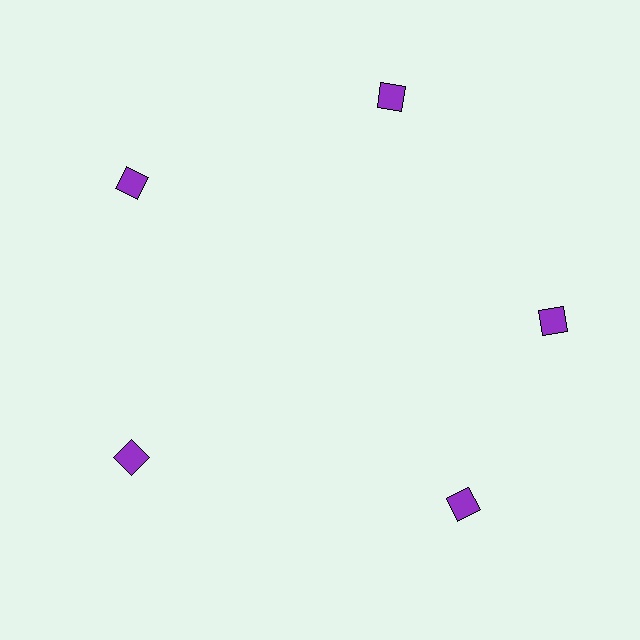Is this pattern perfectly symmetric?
No. The 5 purple diamonds are arranged in a ring, but one element near the 5 o'clock position is rotated out of alignment along the ring, breaking the 5-fold rotational symmetry.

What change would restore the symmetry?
The symmetry would be restored by rotating it back into even spacing with its neighbors so that all 5 diamonds sit at equal angles and equal distance from the center.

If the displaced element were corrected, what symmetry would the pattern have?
It would have 5-fold rotational symmetry — the pattern would map onto itself every 72 degrees.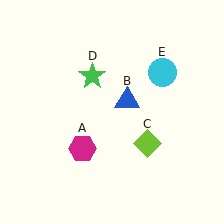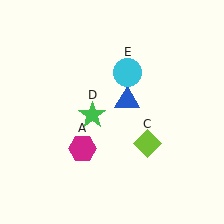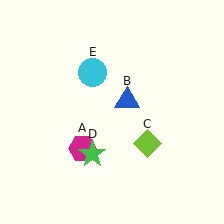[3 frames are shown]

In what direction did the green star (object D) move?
The green star (object D) moved down.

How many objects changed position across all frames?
2 objects changed position: green star (object D), cyan circle (object E).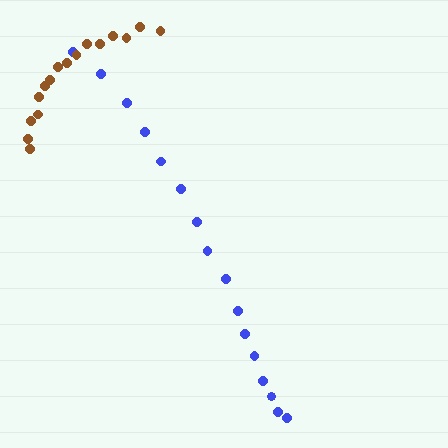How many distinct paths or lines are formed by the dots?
There are 2 distinct paths.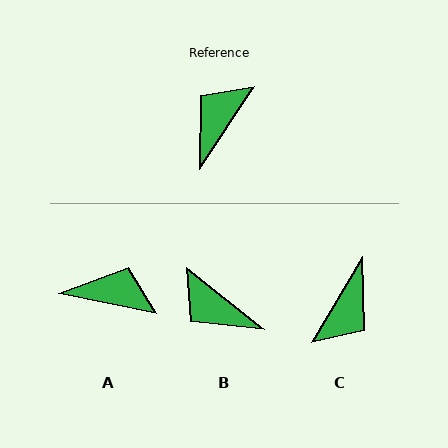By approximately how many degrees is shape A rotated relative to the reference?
Approximately 68 degrees clockwise.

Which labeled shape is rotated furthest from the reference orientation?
C, about 177 degrees away.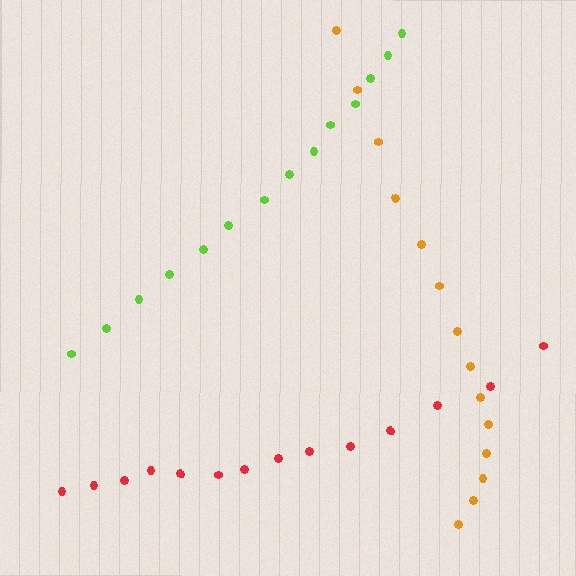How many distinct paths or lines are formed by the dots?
There are 3 distinct paths.